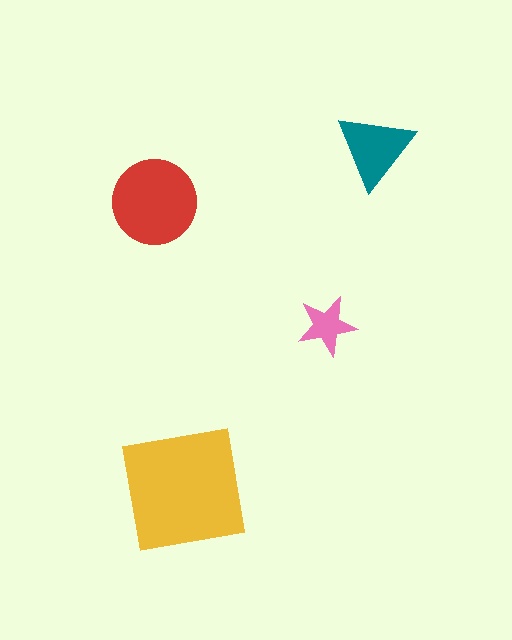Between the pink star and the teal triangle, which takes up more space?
The teal triangle.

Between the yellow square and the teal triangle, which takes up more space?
The yellow square.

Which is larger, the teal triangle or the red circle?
The red circle.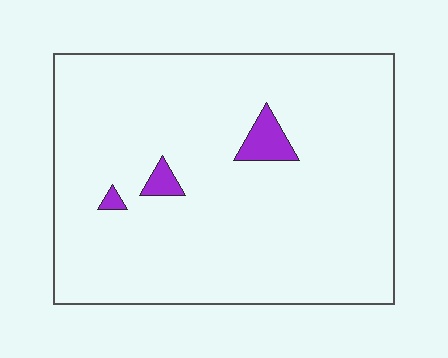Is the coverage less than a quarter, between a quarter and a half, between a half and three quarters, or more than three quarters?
Less than a quarter.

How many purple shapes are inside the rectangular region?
3.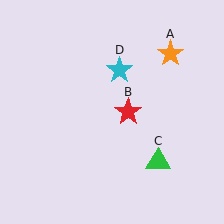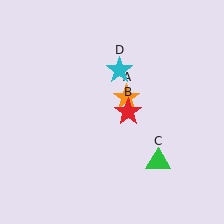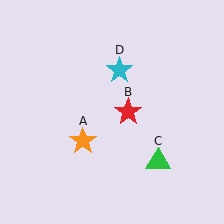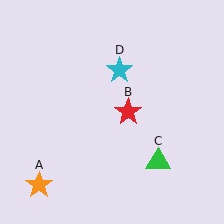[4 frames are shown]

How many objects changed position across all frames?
1 object changed position: orange star (object A).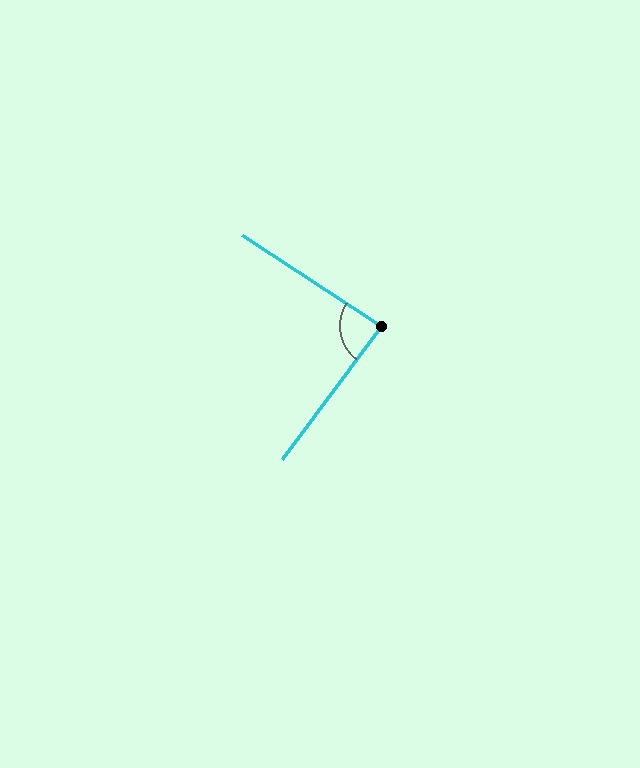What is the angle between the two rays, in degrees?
Approximately 86 degrees.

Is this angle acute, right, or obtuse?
It is approximately a right angle.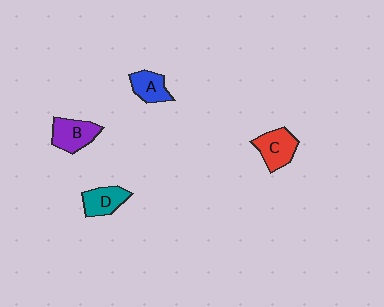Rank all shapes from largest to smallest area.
From largest to smallest: B (purple), C (red), D (teal), A (blue).